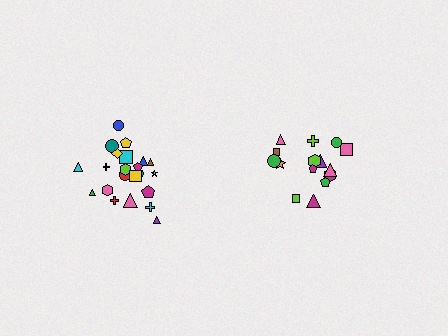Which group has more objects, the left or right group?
The left group.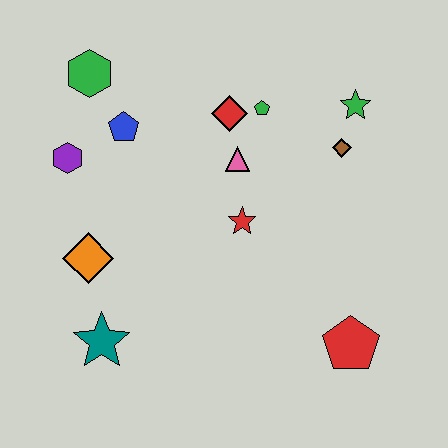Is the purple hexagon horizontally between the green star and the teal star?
No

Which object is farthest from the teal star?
The green star is farthest from the teal star.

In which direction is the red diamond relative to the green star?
The red diamond is to the left of the green star.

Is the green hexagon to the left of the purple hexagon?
No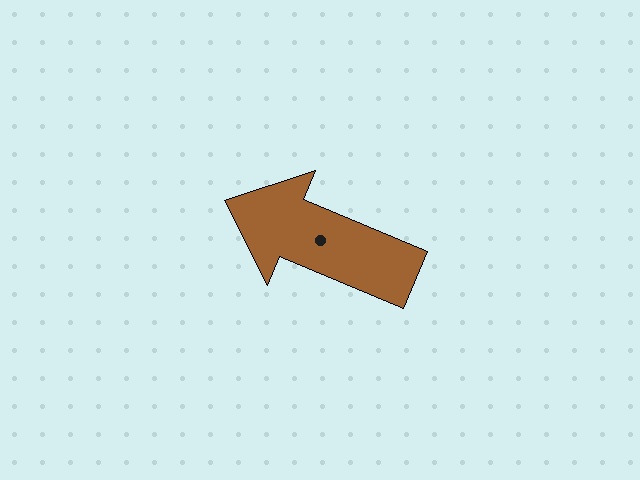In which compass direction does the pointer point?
Northwest.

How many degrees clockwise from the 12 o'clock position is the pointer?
Approximately 293 degrees.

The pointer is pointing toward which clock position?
Roughly 10 o'clock.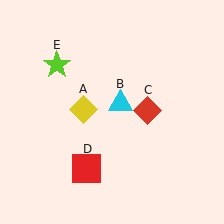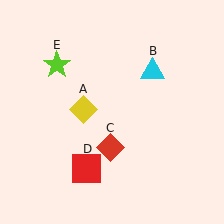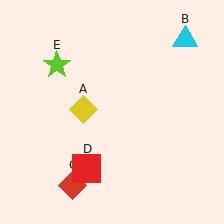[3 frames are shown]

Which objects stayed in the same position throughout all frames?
Yellow diamond (object A) and red square (object D) and lime star (object E) remained stationary.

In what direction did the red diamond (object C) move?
The red diamond (object C) moved down and to the left.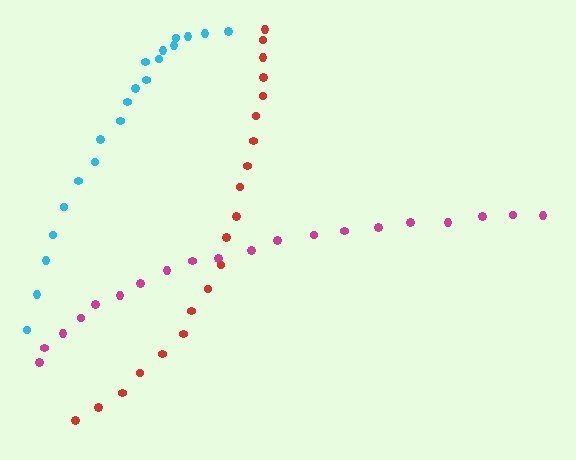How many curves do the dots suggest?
There are 3 distinct paths.